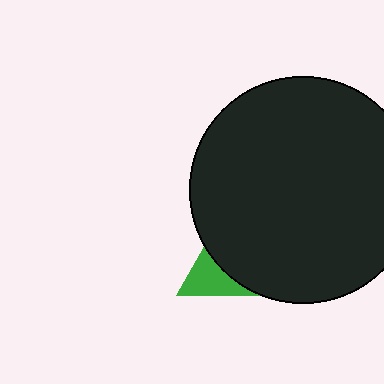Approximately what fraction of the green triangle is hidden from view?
Roughly 70% of the green triangle is hidden behind the black circle.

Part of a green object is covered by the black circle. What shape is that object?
It is a triangle.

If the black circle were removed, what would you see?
You would see the complete green triangle.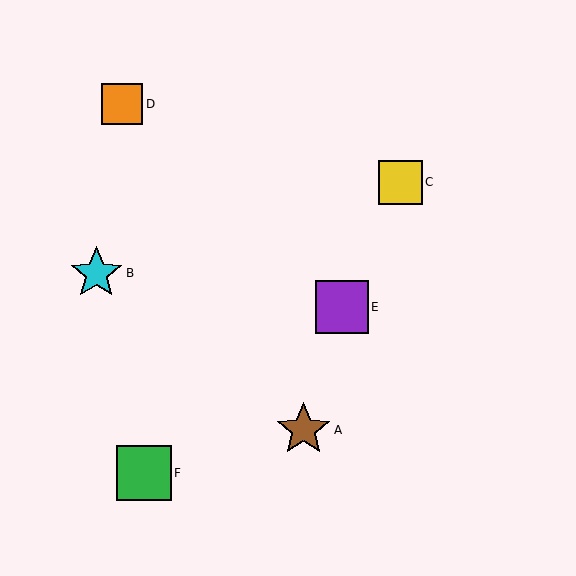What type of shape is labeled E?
Shape E is a purple square.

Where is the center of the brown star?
The center of the brown star is at (303, 430).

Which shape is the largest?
The brown star (labeled A) is the largest.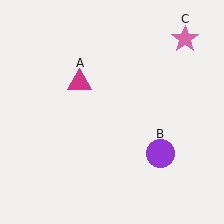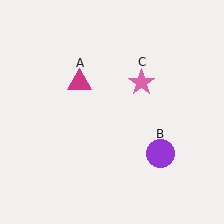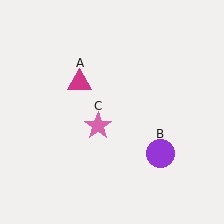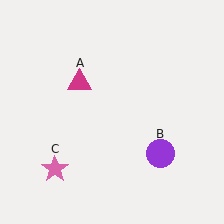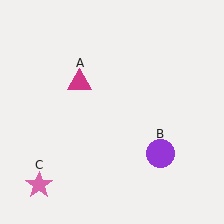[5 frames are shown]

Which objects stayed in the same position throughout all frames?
Magenta triangle (object A) and purple circle (object B) remained stationary.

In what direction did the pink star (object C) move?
The pink star (object C) moved down and to the left.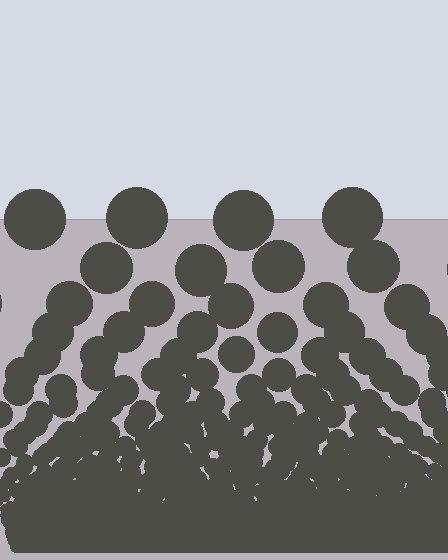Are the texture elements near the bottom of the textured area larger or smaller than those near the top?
Smaller. The gradient is inverted — elements near the bottom are smaller and denser.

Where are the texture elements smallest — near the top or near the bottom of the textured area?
Near the bottom.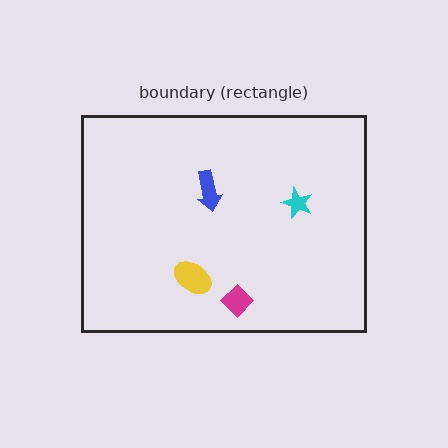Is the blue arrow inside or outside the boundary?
Inside.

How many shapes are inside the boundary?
4 inside, 0 outside.